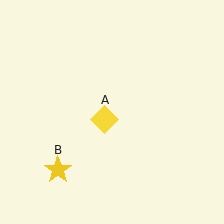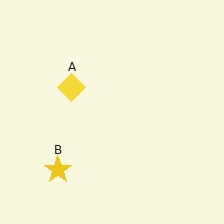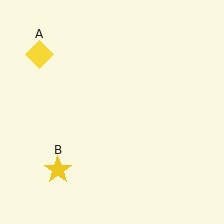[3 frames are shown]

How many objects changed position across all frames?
1 object changed position: yellow diamond (object A).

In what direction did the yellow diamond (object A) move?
The yellow diamond (object A) moved up and to the left.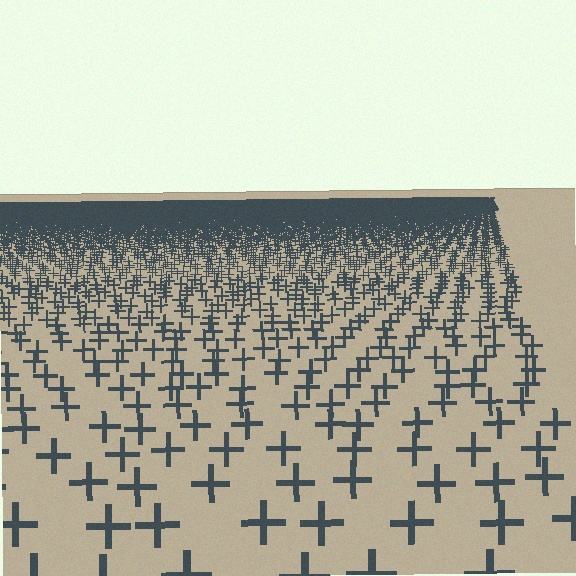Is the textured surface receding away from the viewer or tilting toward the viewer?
The surface is receding away from the viewer. Texture elements get smaller and denser toward the top.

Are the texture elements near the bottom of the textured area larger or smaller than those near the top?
Larger. Near the bottom, elements are closer to the viewer and appear at a bigger on-screen size.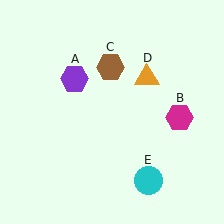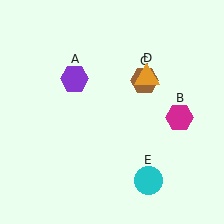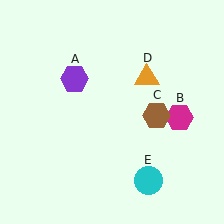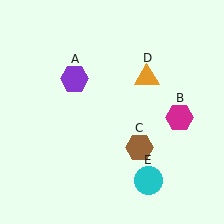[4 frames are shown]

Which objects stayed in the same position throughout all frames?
Purple hexagon (object A) and magenta hexagon (object B) and orange triangle (object D) and cyan circle (object E) remained stationary.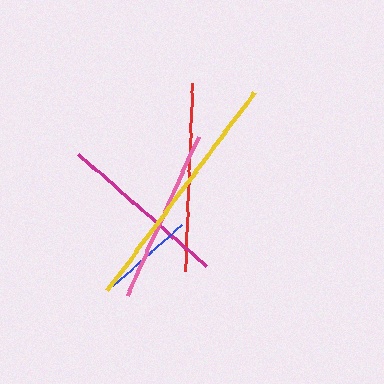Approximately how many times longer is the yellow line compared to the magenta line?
The yellow line is approximately 1.5 times the length of the magenta line.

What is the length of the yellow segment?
The yellow segment is approximately 247 pixels long.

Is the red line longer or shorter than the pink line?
The red line is longer than the pink line.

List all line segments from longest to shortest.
From longest to shortest: yellow, red, pink, magenta, blue.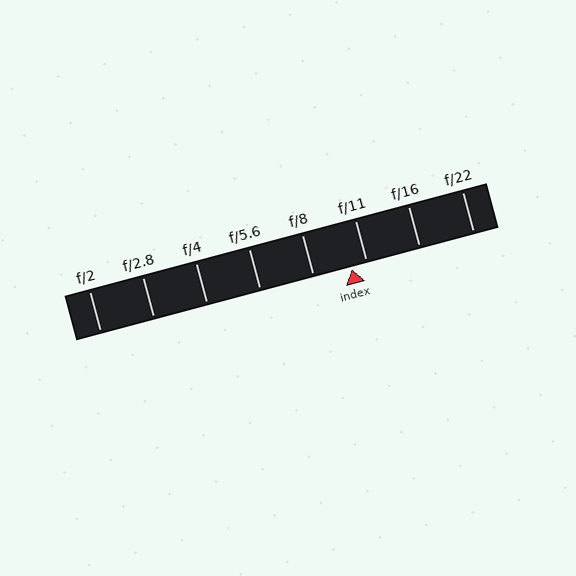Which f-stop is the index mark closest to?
The index mark is closest to f/11.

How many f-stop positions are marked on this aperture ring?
There are 8 f-stop positions marked.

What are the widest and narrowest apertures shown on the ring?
The widest aperture shown is f/2 and the narrowest is f/22.